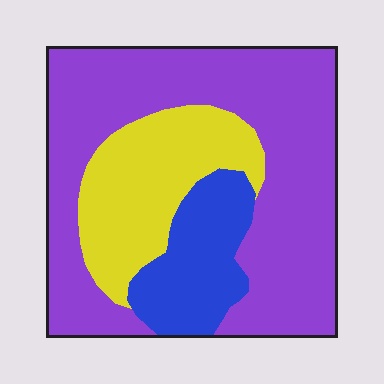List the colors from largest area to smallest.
From largest to smallest: purple, yellow, blue.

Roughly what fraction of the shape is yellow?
Yellow takes up about one quarter (1/4) of the shape.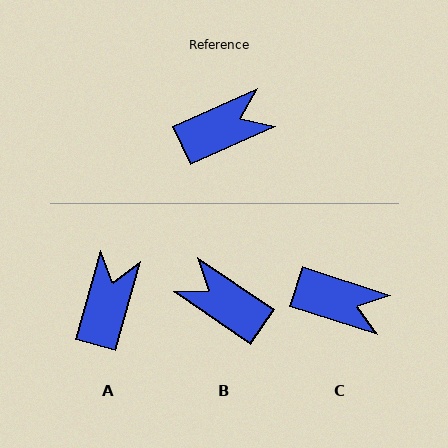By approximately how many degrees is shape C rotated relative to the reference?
Approximately 42 degrees clockwise.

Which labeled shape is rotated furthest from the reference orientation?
B, about 122 degrees away.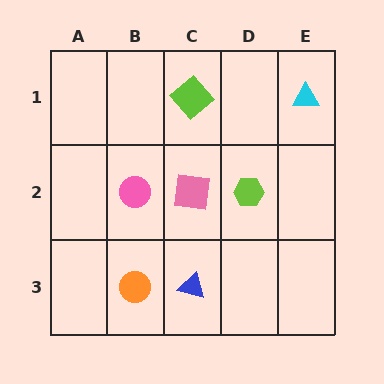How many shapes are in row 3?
2 shapes.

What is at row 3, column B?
An orange circle.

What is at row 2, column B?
A pink circle.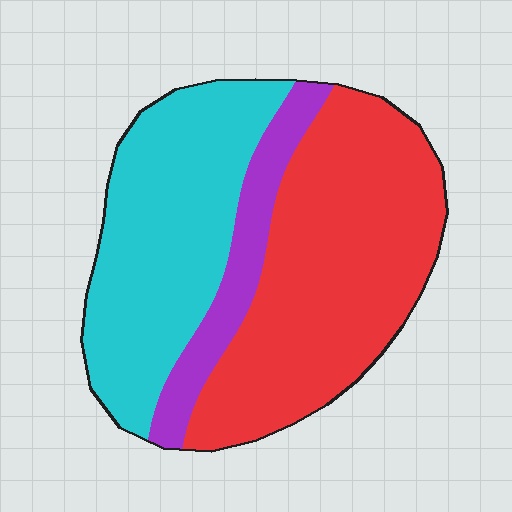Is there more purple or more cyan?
Cyan.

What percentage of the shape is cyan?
Cyan covers roughly 40% of the shape.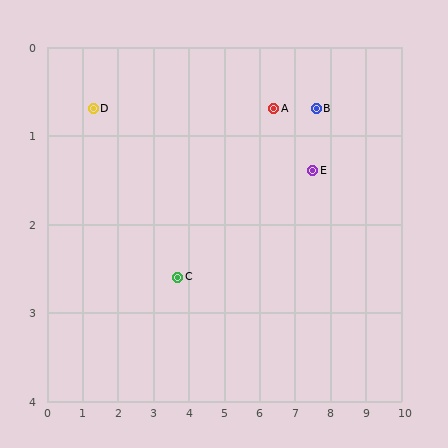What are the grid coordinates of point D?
Point D is at approximately (1.3, 0.7).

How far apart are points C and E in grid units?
Points C and E are about 4.0 grid units apart.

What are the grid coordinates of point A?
Point A is at approximately (6.4, 0.7).